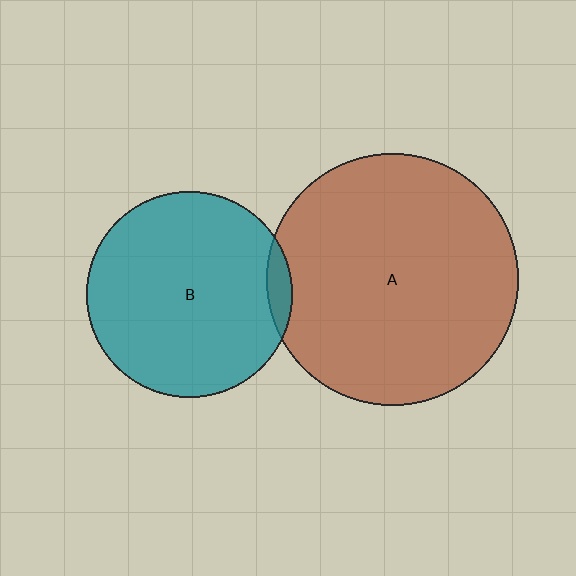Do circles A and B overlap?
Yes.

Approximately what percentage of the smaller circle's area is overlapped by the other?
Approximately 5%.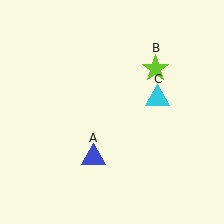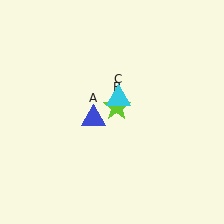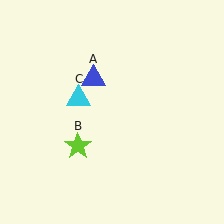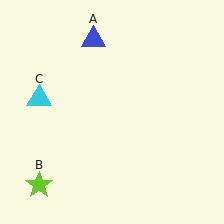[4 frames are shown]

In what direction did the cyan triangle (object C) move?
The cyan triangle (object C) moved left.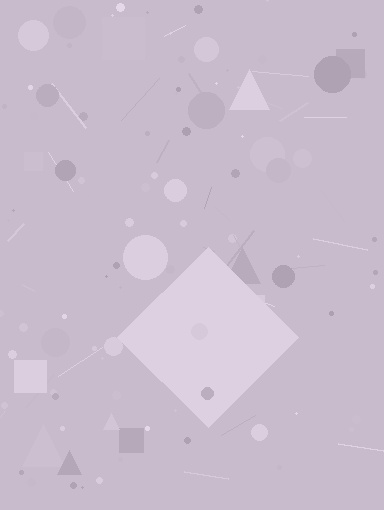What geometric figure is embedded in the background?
A diamond is embedded in the background.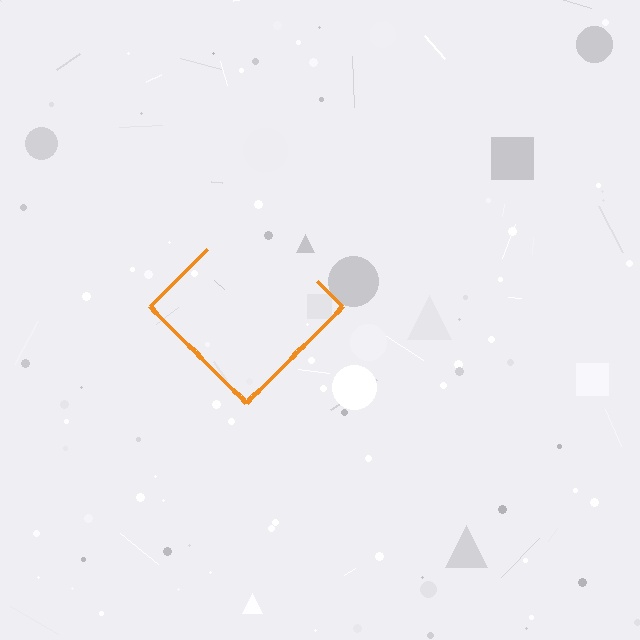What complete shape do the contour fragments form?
The contour fragments form a diamond.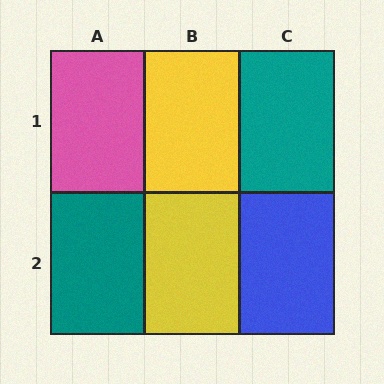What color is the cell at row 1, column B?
Yellow.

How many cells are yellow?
2 cells are yellow.